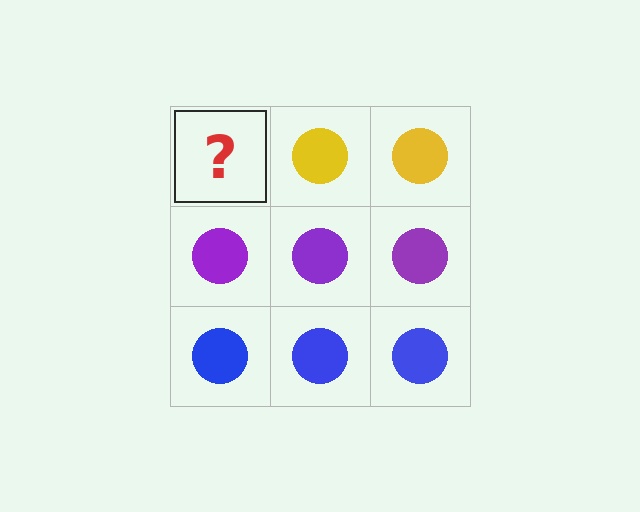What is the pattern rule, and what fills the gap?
The rule is that each row has a consistent color. The gap should be filled with a yellow circle.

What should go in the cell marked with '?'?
The missing cell should contain a yellow circle.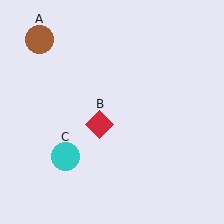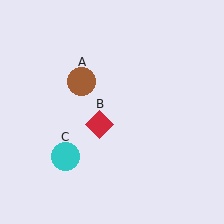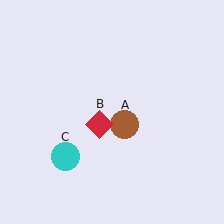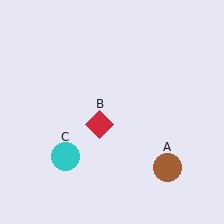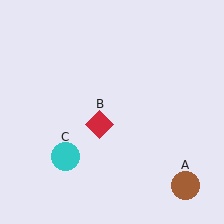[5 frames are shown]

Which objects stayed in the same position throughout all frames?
Red diamond (object B) and cyan circle (object C) remained stationary.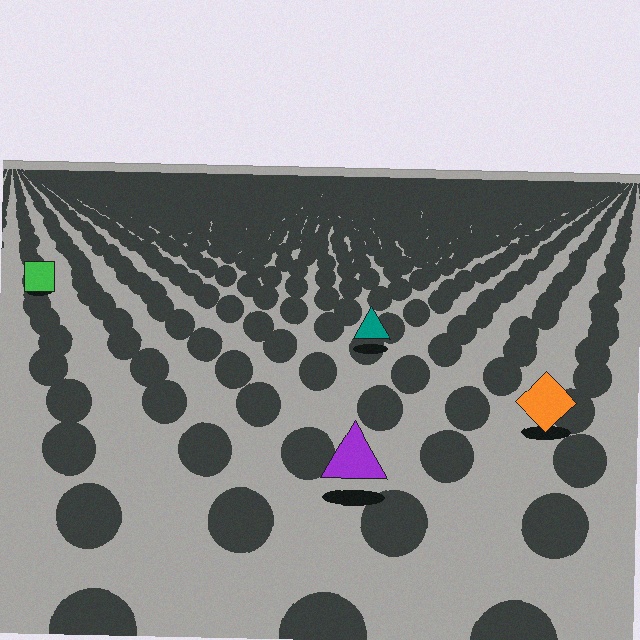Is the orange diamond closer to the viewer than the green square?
Yes. The orange diamond is closer — you can tell from the texture gradient: the ground texture is coarser near it.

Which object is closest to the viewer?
The purple triangle is closest. The texture marks near it are larger and more spread out.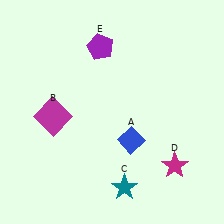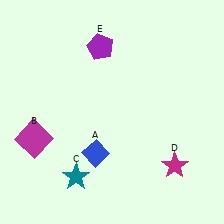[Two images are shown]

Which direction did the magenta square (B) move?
The magenta square (B) moved down.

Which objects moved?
The objects that moved are: the blue diamond (A), the magenta square (B), the teal star (C).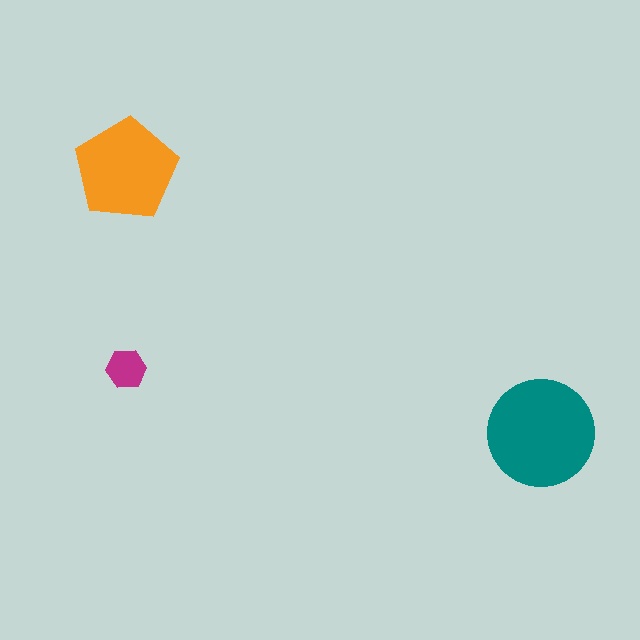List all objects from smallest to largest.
The magenta hexagon, the orange pentagon, the teal circle.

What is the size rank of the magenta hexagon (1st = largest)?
3rd.